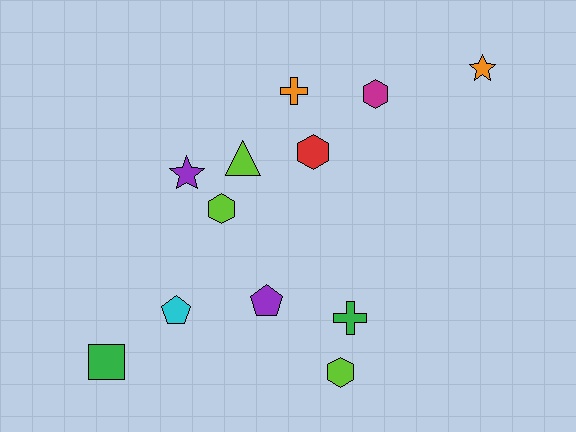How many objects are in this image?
There are 12 objects.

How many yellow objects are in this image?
There are no yellow objects.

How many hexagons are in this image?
There are 4 hexagons.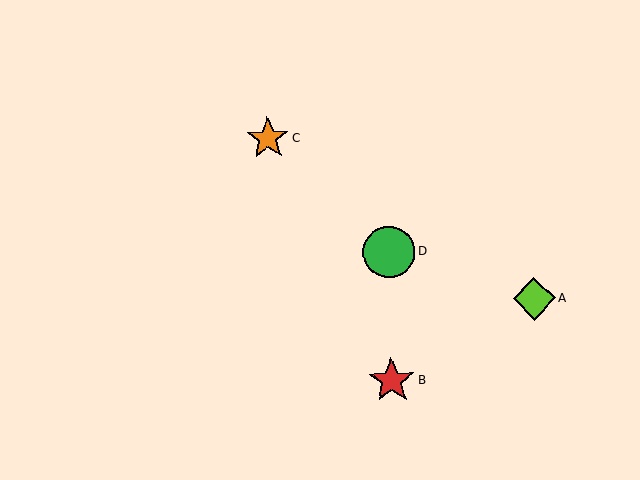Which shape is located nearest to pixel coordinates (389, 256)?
The green circle (labeled D) at (389, 252) is nearest to that location.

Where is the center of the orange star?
The center of the orange star is at (268, 138).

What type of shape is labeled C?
Shape C is an orange star.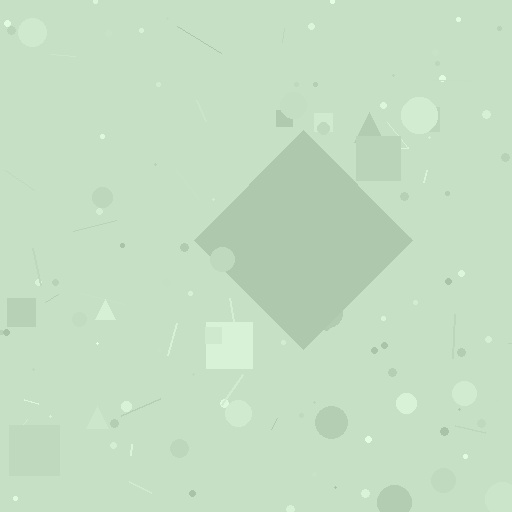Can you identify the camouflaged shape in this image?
The camouflaged shape is a diamond.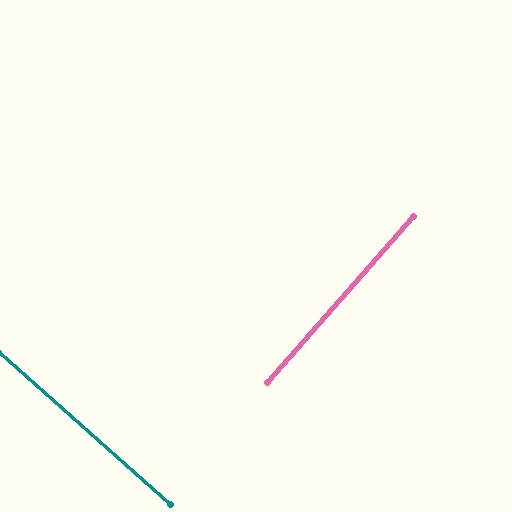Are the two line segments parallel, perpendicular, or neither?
Perpendicular — they meet at approximately 90°.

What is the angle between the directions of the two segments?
Approximately 90 degrees.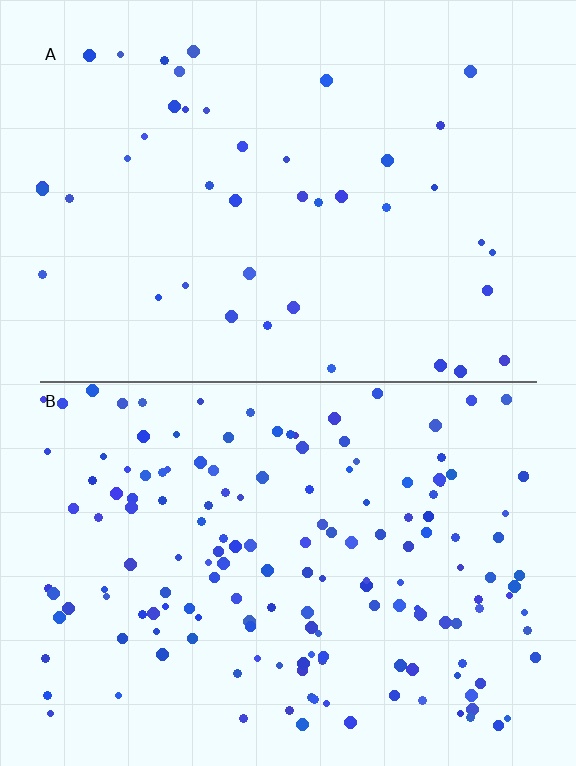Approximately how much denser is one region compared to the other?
Approximately 3.7× — region B over region A.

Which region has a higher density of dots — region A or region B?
B (the bottom).